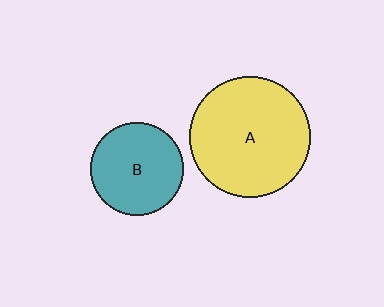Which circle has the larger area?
Circle A (yellow).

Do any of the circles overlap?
No, none of the circles overlap.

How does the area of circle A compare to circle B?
Approximately 1.7 times.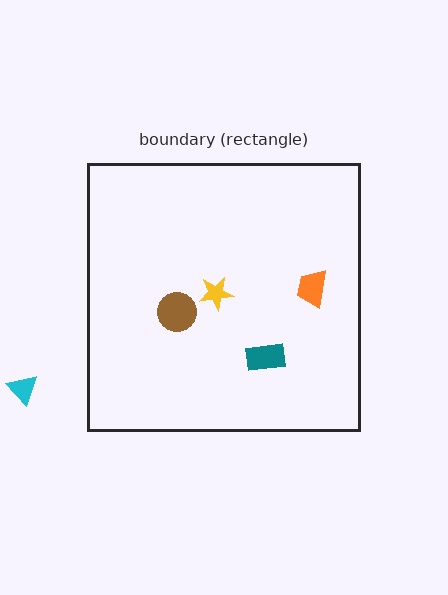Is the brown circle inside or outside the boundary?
Inside.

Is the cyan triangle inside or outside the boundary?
Outside.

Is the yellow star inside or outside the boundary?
Inside.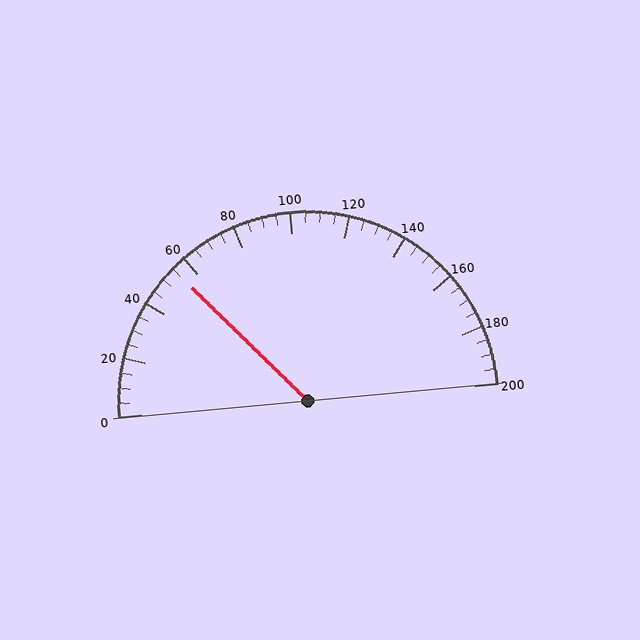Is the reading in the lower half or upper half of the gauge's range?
The reading is in the lower half of the range (0 to 200).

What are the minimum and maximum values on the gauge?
The gauge ranges from 0 to 200.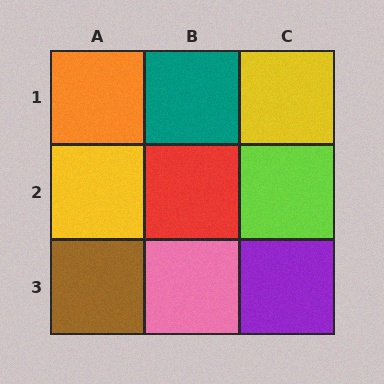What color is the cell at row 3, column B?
Pink.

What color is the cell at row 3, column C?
Purple.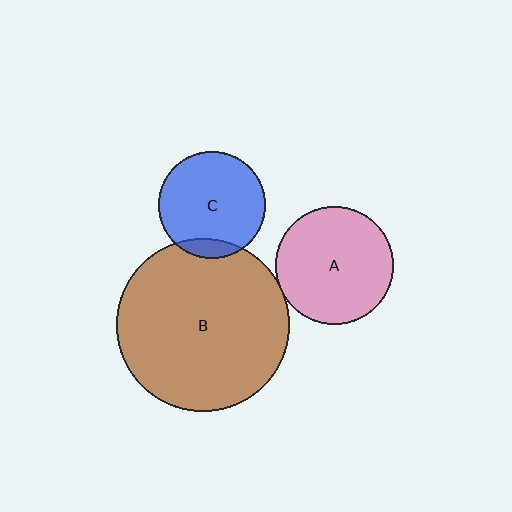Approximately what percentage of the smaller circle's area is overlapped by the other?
Approximately 5%.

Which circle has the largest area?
Circle B (brown).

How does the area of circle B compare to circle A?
Approximately 2.2 times.